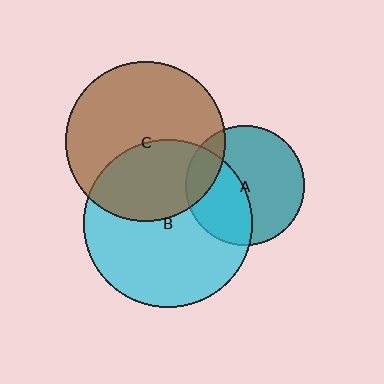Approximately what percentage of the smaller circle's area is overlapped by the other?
Approximately 40%.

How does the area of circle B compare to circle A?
Approximately 2.0 times.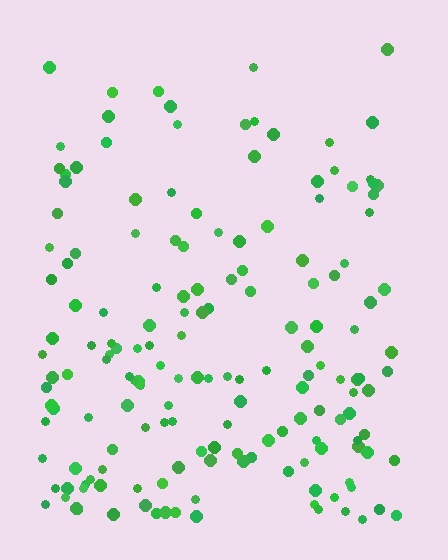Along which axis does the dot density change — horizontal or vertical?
Vertical.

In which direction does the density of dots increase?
From top to bottom, with the bottom side densest.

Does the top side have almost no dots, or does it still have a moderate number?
Still a moderate number, just noticeably fewer than the bottom.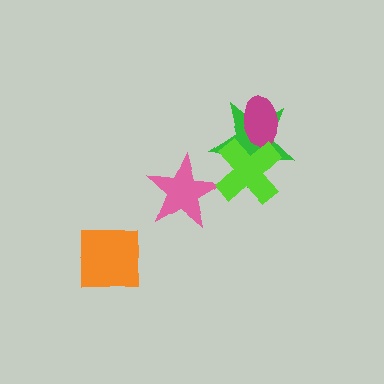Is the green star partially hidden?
Yes, it is partially covered by another shape.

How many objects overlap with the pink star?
0 objects overlap with the pink star.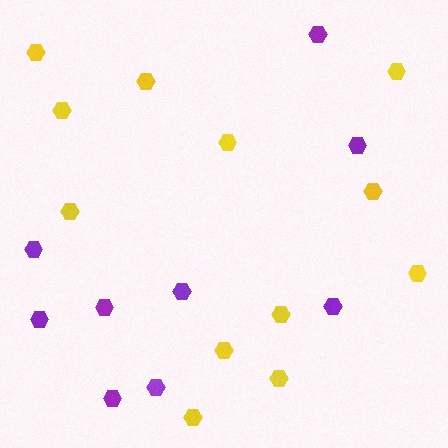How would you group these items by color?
There are 2 groups: one group of yellow hexagons (12) and one group of purple hexagons (9).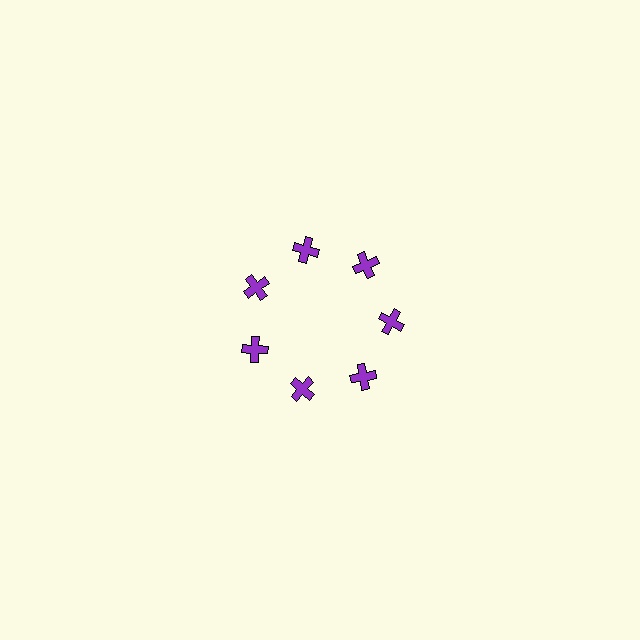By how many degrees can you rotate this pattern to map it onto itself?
The pattern maps onto itself every 51 degrees of rotation.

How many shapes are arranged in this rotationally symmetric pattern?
There are 7 shapes, arranged in 7 groups of 1.